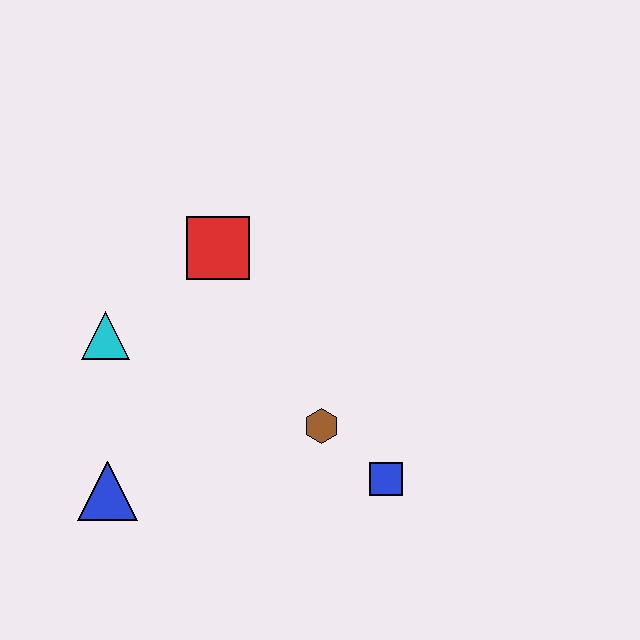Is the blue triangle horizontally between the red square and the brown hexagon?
No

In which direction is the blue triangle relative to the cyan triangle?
The blue triangle is below the cyan triangle.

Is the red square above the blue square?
Yes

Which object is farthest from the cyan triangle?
The blue square is farthest from the cyan triangle.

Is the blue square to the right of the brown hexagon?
Yes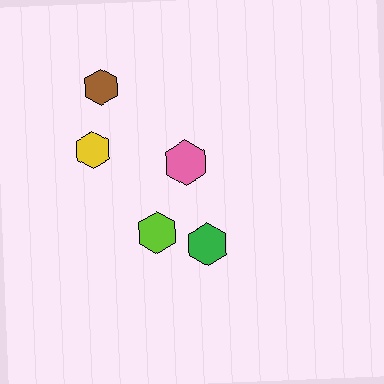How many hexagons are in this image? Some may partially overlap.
There are 5 hexagons.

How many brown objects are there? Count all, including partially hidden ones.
There is 1 brown object.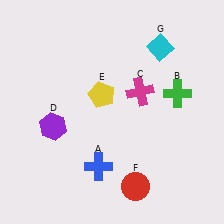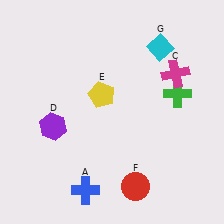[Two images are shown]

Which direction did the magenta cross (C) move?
The magenta cross (C) moved right.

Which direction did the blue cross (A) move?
The blue cross (A) moved down.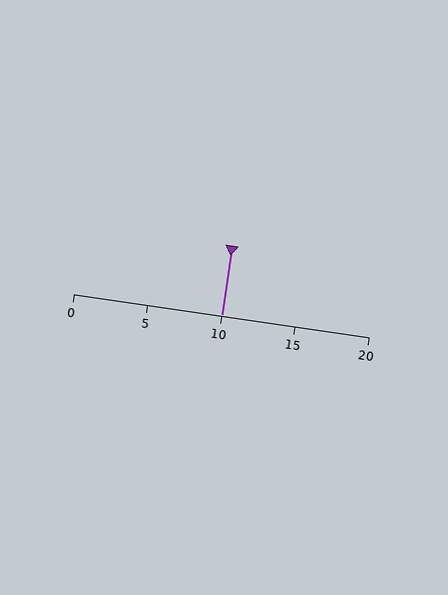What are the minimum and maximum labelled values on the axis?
The axis runs from 0 to 20.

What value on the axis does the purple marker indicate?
The marker indicates approximately 10.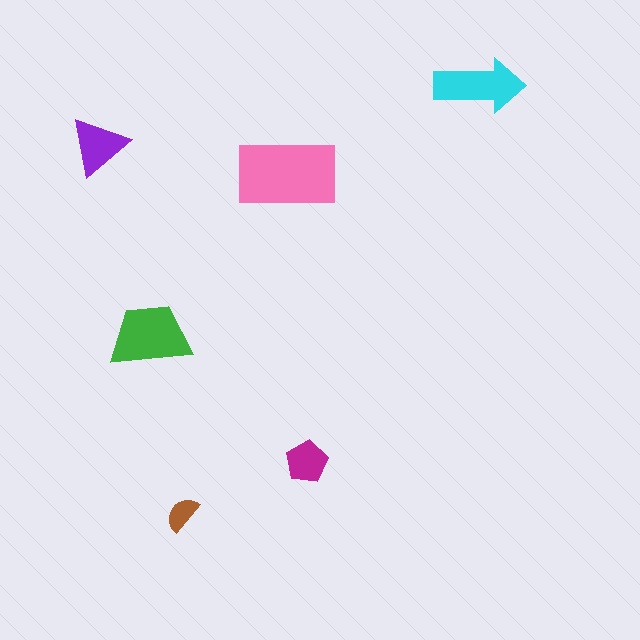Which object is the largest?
The pink rectangle.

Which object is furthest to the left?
The purple triangle is leftmost.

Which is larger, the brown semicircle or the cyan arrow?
The cyan arrow.